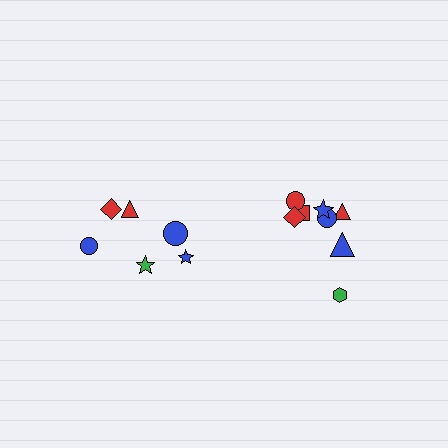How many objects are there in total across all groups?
There are 14 objects.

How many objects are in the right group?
There are 8 objects.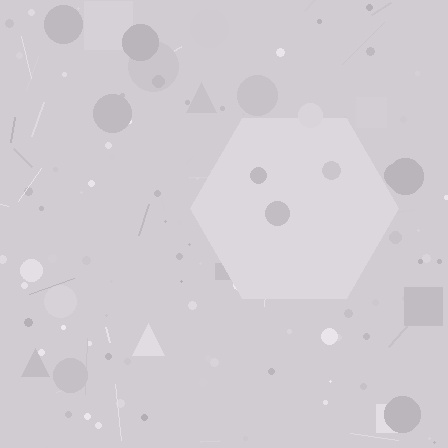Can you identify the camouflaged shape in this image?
The camouflaged shape is a hexagon.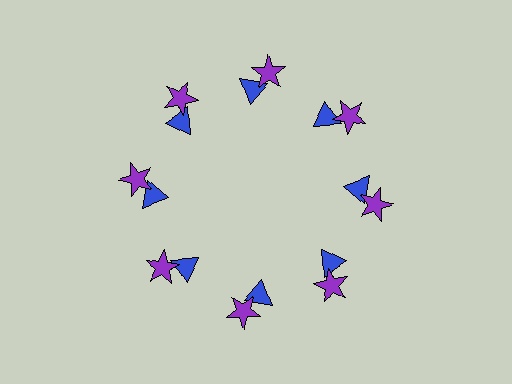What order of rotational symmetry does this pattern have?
This pattern has 8-fold rotational symmetry.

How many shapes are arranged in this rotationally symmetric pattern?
There are 16 shapes, arranged in 8 groups of 2.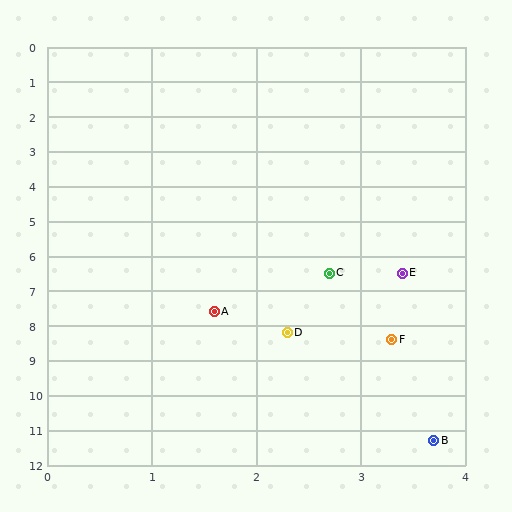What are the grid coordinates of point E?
Point E is at approximately (3.4, 6.5).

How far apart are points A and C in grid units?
Points A and C are about 1.6 grid units apart.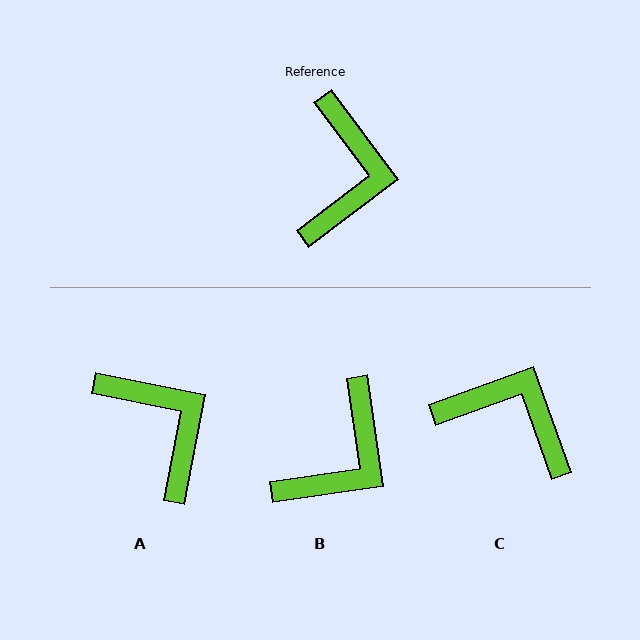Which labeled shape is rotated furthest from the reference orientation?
C, about 73 degrees away.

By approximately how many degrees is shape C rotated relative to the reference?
Approximately 73 degrees counter-clockwise.